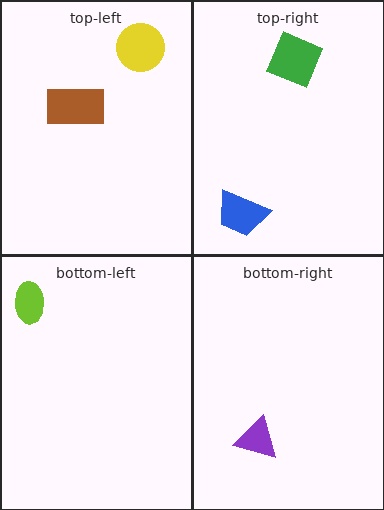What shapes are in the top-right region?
The blue trapezoid, the green diamond.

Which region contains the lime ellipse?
The bottom-left region.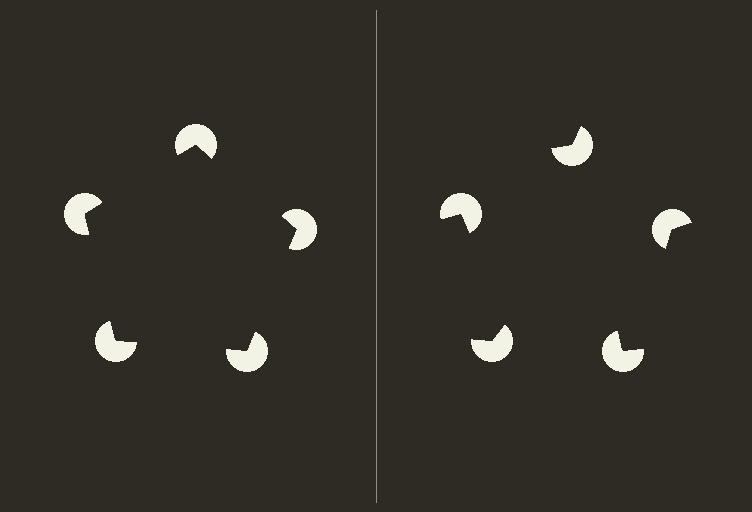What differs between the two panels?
The pac-man discs are positioned identically on both sides; only the wedge orientations differ. On the left they align to a pentagon; on the right they are misaligned.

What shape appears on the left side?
An illusory pentagon.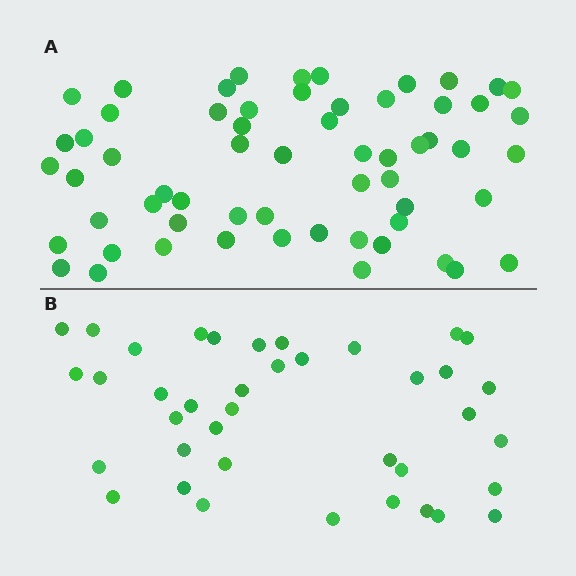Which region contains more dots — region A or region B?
Region A (the top region) has more dots.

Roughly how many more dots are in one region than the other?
Region A has approximately 20 more dots than region B.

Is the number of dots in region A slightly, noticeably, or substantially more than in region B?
Region A has substantially more. The ratio is roughly 1.5 to 1.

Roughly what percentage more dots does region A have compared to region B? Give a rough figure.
About 55% more.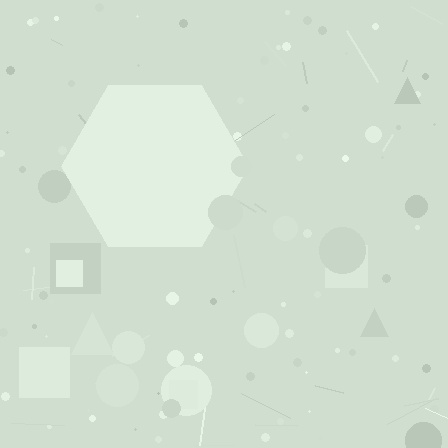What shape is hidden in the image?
A hexagon is hidden in the image.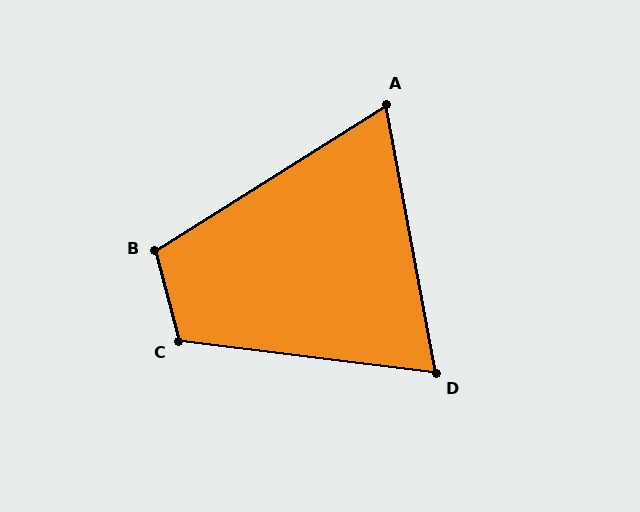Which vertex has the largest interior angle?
C, at approximately 112 degrees.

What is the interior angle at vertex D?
Approximately 72 degrees (acute).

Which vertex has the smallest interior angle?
A, at approximately 68 degrees.